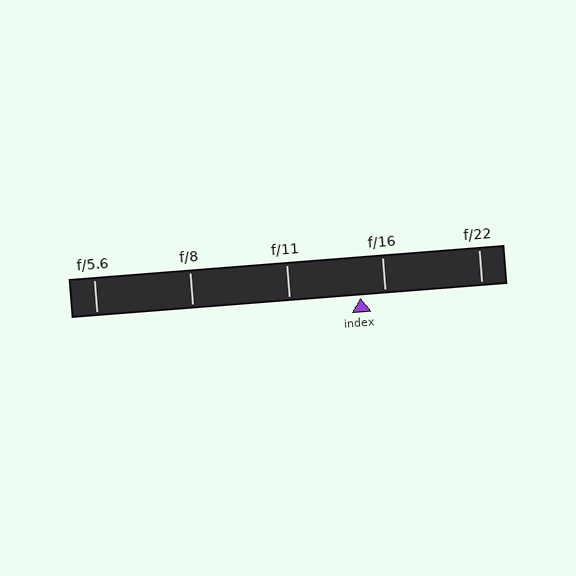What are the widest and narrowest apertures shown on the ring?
The widest aperture shown is f/5.6 and the narrowest is f/22.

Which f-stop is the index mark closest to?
The index mark is closest to f/16.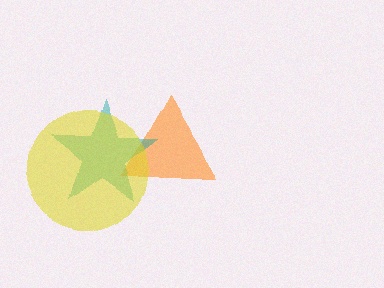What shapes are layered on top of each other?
The layered shapes are: an orange triangle, a teal star, a yellow circle.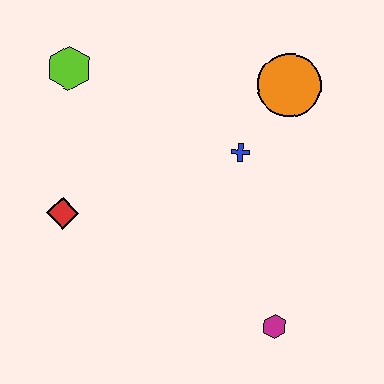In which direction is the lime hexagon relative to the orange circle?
The lime hexagon is to the left of the orange circle.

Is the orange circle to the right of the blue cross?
Yes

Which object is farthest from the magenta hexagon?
The lime hexagon is farthest from the magenta hexagon.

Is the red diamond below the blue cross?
Yes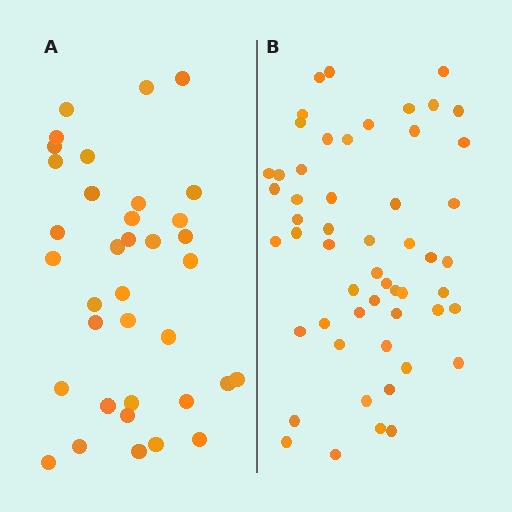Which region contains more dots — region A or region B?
Region B (the right region) has more dots.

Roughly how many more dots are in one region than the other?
Region B has approximately 20 more dots than region A.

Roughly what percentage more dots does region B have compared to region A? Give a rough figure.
About 50% more.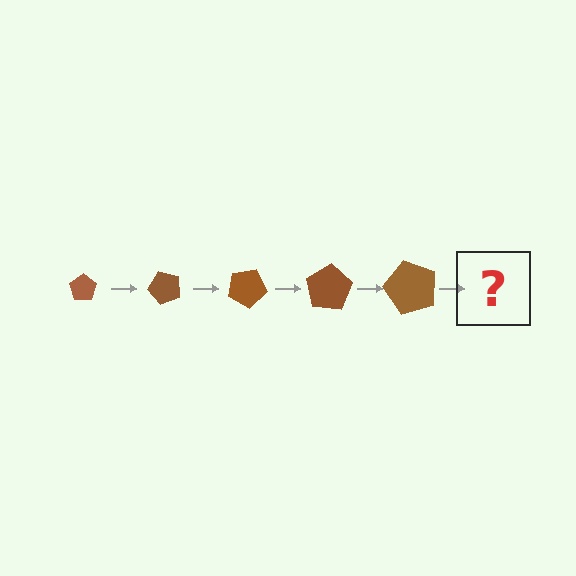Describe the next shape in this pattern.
It should be a pentagon, larger than the previous one and rotated 250 degrees from the start.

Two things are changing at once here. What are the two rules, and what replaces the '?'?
The two rules are that the pentagon grows larger each step and it rotates 50 degrees each step. The '?' should be a pentagon, larger than the previous one and rotated 250 degrees from the start.